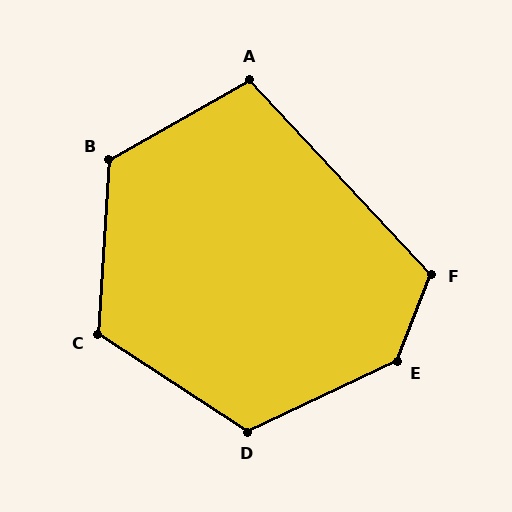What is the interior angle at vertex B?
Approximately 123 degrees (obtuse).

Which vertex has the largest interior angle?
E, at approximately 137 degrees.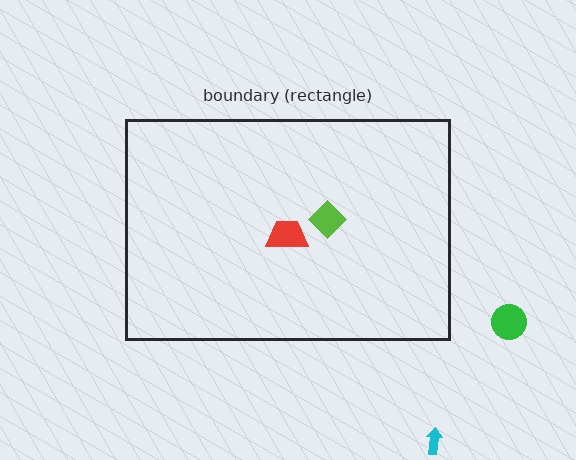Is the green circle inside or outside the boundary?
Outside.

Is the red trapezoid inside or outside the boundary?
Inside.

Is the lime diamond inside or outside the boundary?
Inside.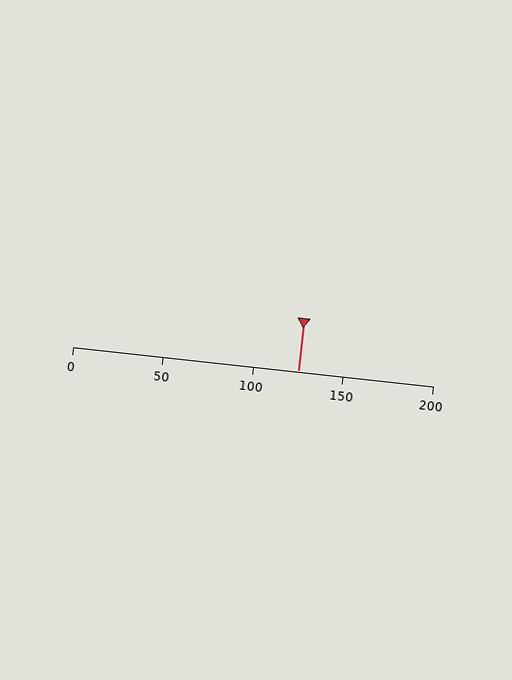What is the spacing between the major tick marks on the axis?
The major ticks are spaced 50 apart.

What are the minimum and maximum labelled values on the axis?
The axis runs from 0 to 200.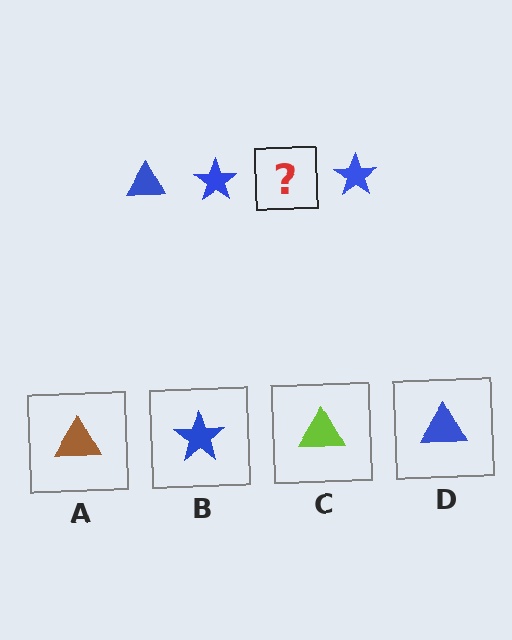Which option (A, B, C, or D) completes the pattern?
D.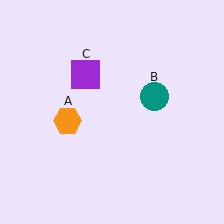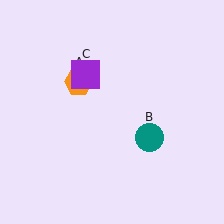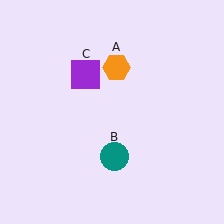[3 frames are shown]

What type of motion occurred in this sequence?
The orange hexagon (object A), teal circle (object B) rotated clockwise around the center of the scene.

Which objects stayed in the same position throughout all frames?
Purple square (object C) remained stationary.